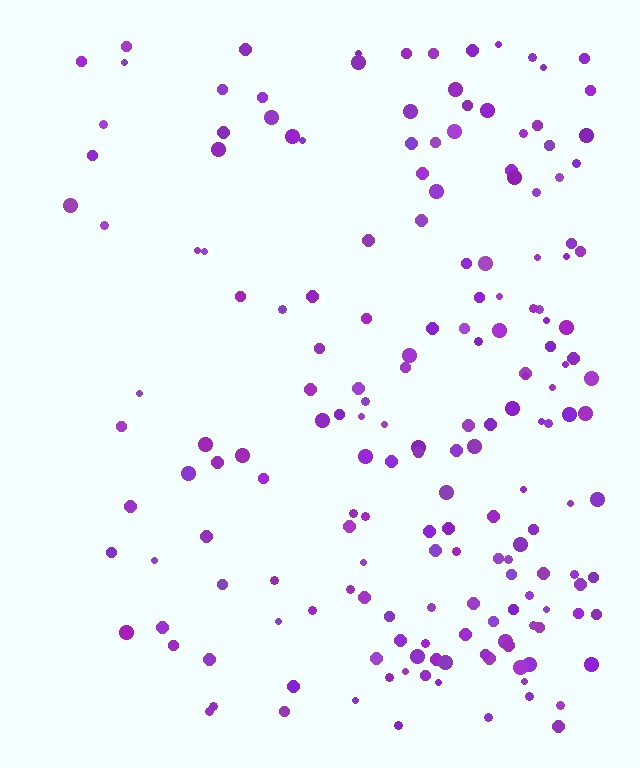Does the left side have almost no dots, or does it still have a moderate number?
Still a moderate number, just noticeably fewer than the right.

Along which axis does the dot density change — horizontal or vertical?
Horizontal.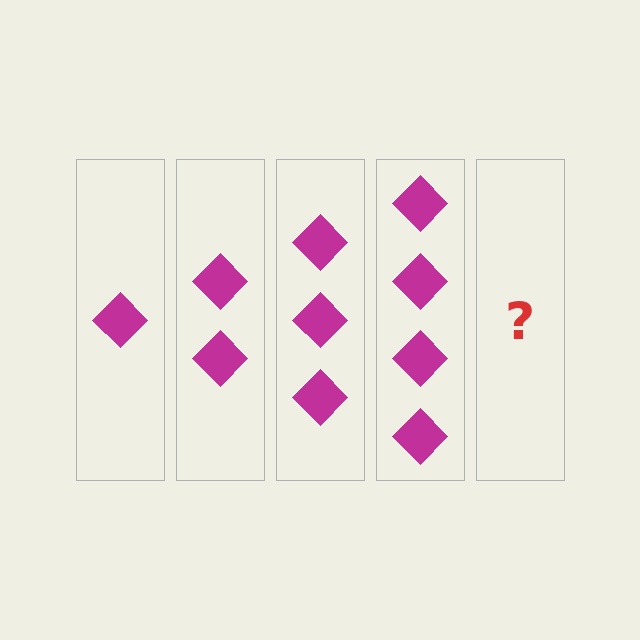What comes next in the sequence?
The next element should be 5 diamonds.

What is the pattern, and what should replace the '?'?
The pattern is that each step adds one more diamond. The '?' should be 5 diamonds.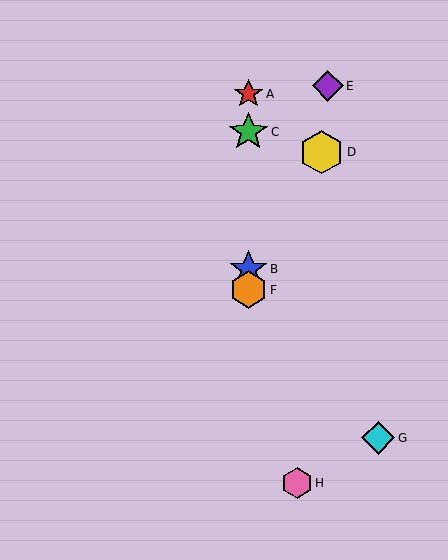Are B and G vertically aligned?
No, B is at x≈248 and G is at x≈378.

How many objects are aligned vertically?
4 objects (A, B, C, F) are aligned vertically.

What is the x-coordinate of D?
Object D is at x≈322.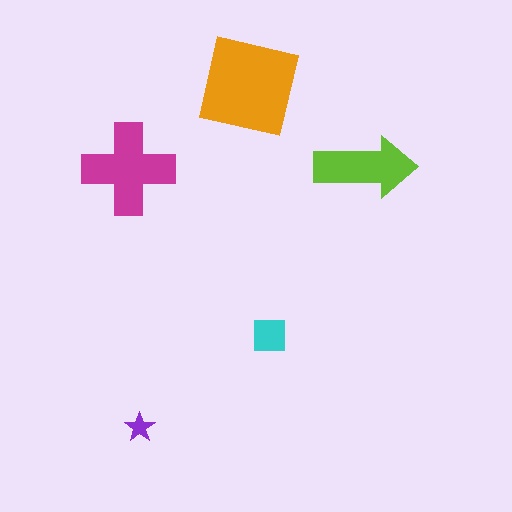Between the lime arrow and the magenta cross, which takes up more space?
The magenta cross.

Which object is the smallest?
The purple star.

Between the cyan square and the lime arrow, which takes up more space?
The lime arrow.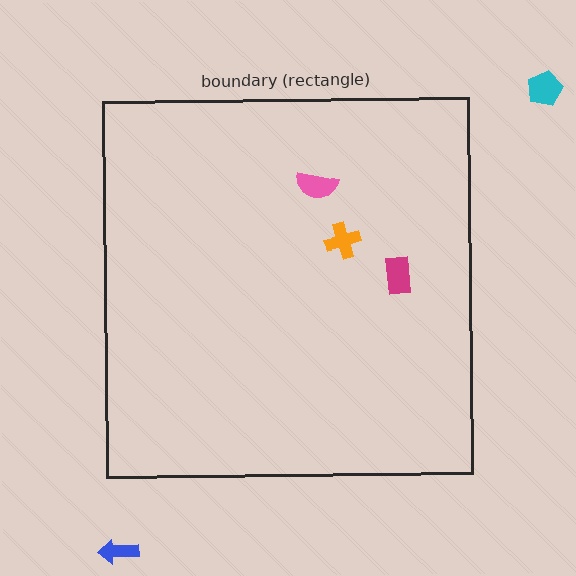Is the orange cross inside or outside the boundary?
Inside.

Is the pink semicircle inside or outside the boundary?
Inside.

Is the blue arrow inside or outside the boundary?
Outside.